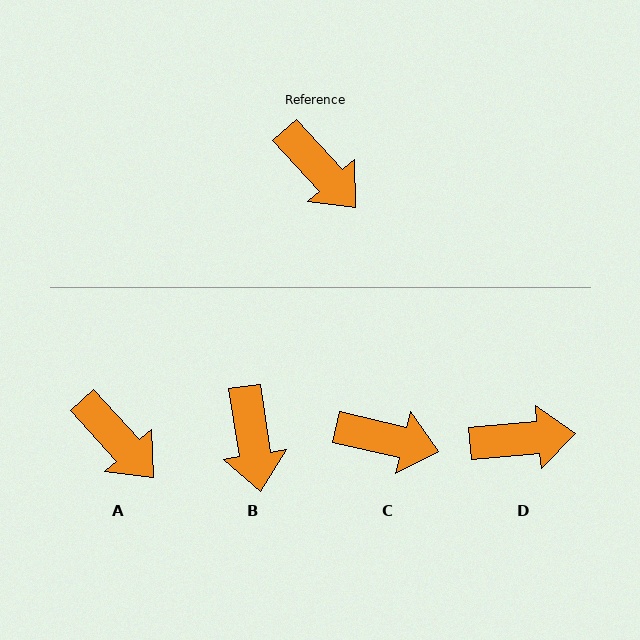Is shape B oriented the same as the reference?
No, it is off by about 34 degrees.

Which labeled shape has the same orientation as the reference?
A.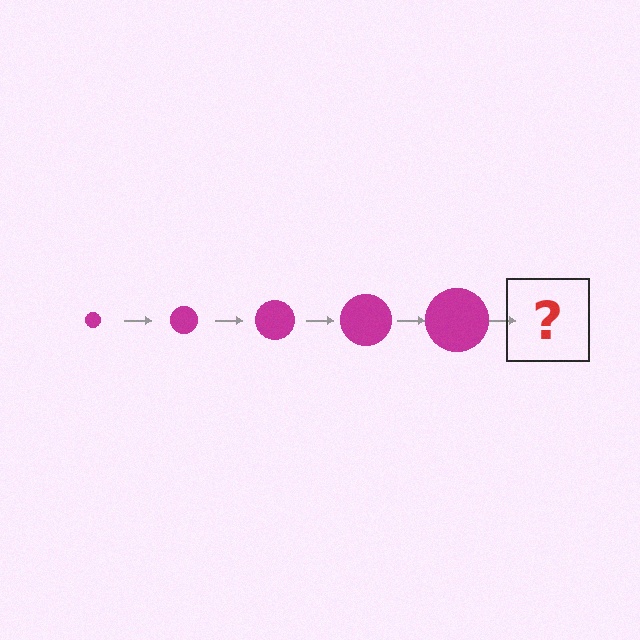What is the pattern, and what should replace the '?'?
The pattern is that the circle gets progressively larger each step. The '?' should be a magenta circle, larger than the previous one.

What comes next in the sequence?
The next element should be a magenta circle, larger than the previous one.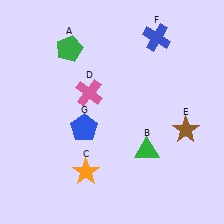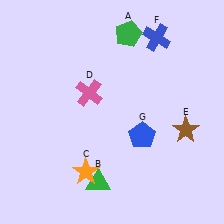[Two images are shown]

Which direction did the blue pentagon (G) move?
The blue pentagon (G) moved right.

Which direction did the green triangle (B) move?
The green triangle (B) moved left.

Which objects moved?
The objects that moved are: the green pentagon (A), the green triangle (B), the blue pentagon (G).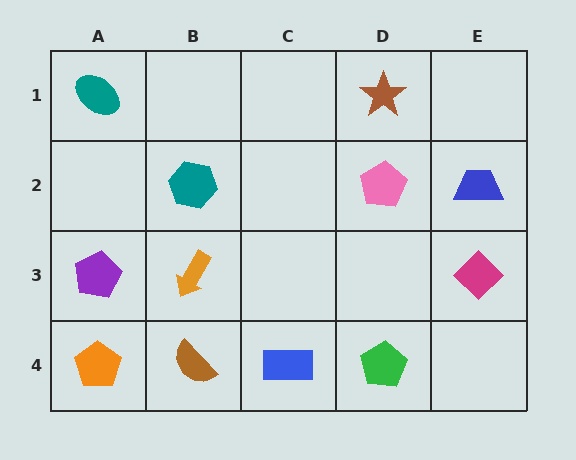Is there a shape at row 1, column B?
No, that cell is empty.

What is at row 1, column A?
A teal ellipse.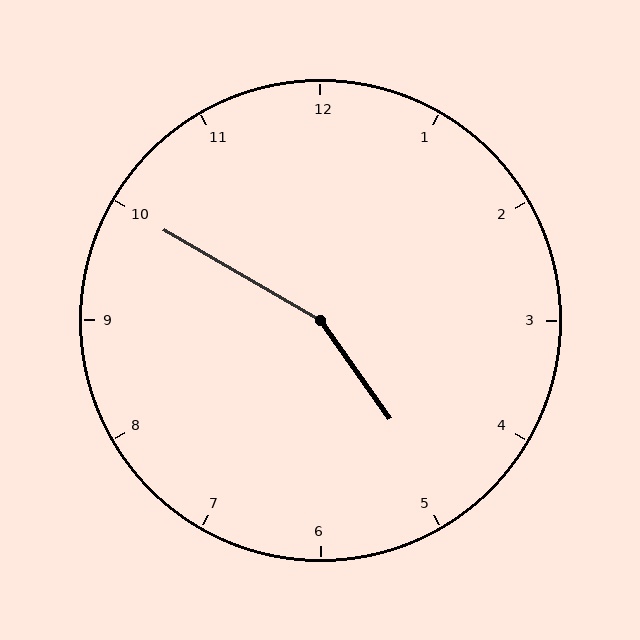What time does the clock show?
4:50.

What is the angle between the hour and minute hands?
Approximately 155 degrees.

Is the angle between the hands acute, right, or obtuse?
It is obtuse.